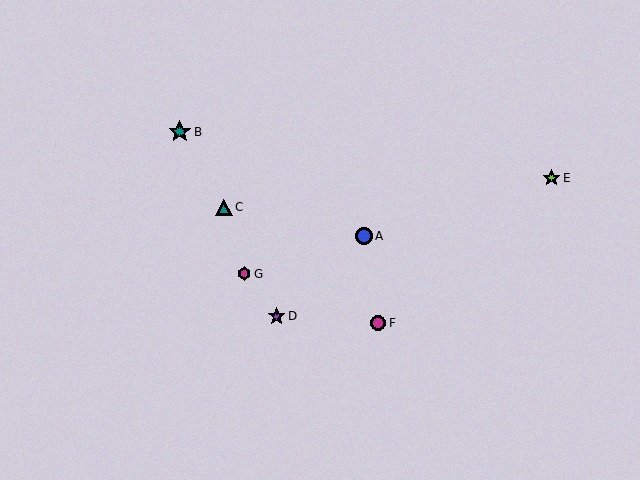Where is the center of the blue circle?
The center of the blue circle is at (364, 236).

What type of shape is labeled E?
Shape E is a lime star.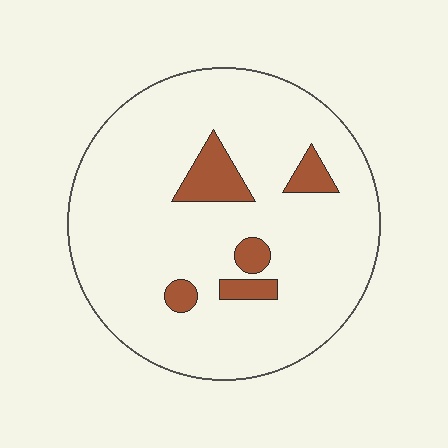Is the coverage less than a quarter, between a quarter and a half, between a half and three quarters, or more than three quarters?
Less than a quarter.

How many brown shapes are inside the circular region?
5.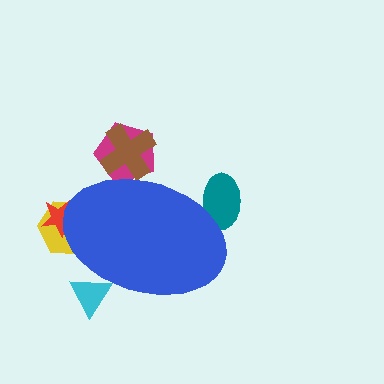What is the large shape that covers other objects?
A blue ellipse.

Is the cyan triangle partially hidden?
Yes, the cyan triangle is partially hidden behind the blue ellipse.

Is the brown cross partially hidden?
Yes, the brown cross is partially hidden behind the blue ellipse.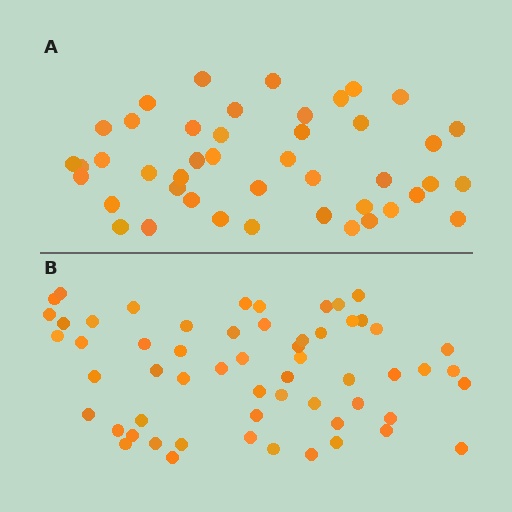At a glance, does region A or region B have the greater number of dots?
Region B (the bottom region) has more dots.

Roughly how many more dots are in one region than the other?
Region B has approximately 15 more dots than region A.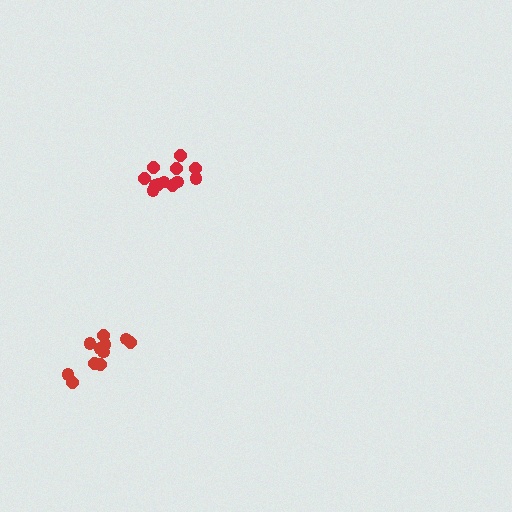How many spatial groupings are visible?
There are 2 spatial groupings.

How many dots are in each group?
Group 1: 11 dots, Group 2: 12 dots (23 total).